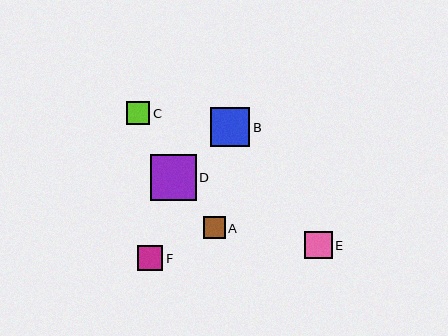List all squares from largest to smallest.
From largest to smallest: D, B, E, F, C, A.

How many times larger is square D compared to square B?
Square D is approximately 1.2 times the size of square B.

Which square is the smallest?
Square A is the smallest with a size of approximately 22 pixels.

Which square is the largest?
Square D is the largest with a size of approximately 46 pixels.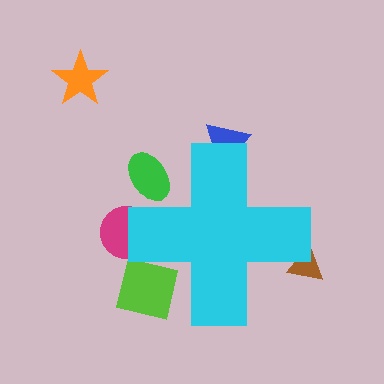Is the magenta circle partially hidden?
Yes, the magenta circle is partially hidden behind the cyan cross.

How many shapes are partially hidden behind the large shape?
5 shapes are partially hidden.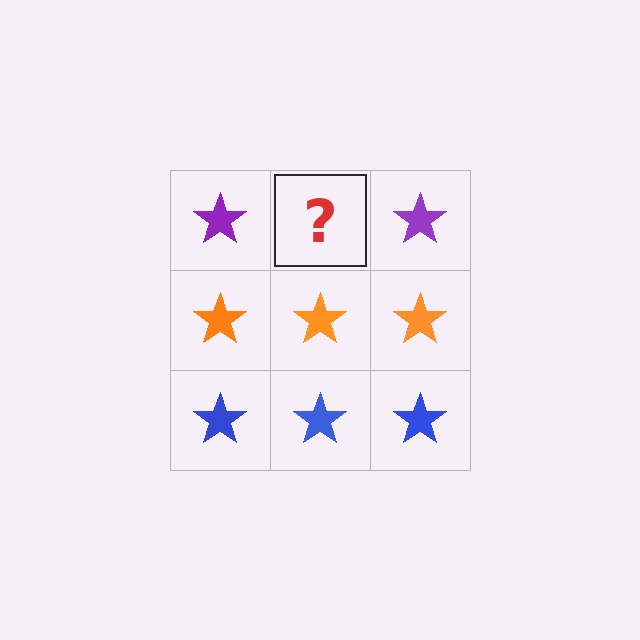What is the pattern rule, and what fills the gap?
The rule is that each row has a consistent color. The gap should be filled with a purple star.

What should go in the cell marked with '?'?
The missing cell should contain a purple star.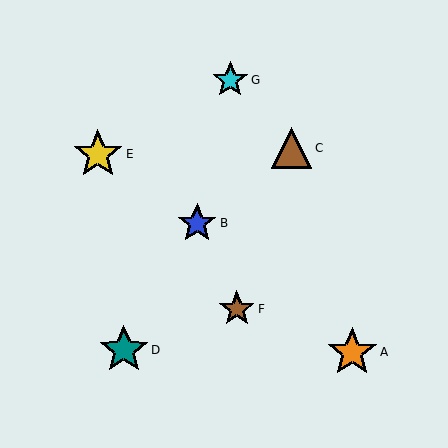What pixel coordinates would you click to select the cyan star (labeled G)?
Click at (230, 80) to select the cyan star G.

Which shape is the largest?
The orange star (labeled A) is the largest.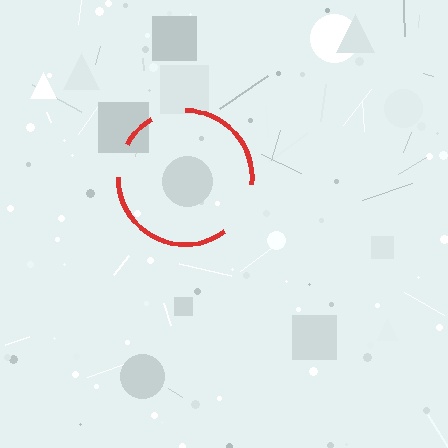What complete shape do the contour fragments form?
The contour fragments form a circle.